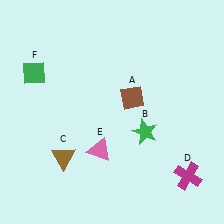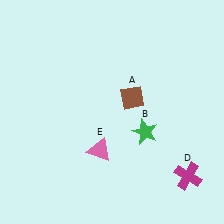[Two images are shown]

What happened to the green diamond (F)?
The green diamond (F) was removed in Image 2. It was in the top-left area of Image 1.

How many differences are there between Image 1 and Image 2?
There are 2 differences between the two images.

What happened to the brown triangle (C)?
The brown triangle (C) was removed in Image 2. It was in the bottom-left area of Image 1.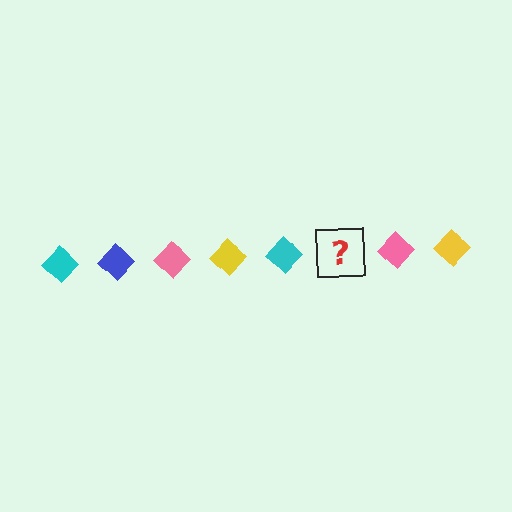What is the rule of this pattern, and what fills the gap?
The rule is that the pattern cycles through cyan, blue, pink, yellow diamonds. The gap should be filled with a blue diamond.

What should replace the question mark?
The question mark should be replaced with a blue diamond.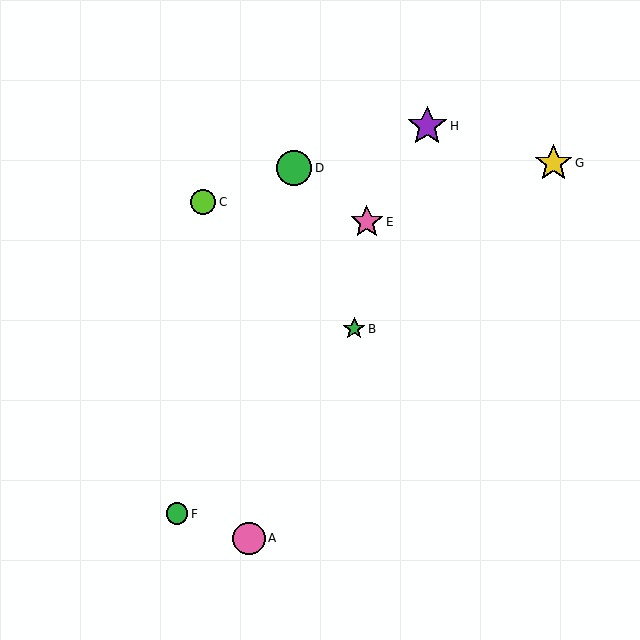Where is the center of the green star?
The center of the green star is at (354, 329).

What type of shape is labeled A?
Shape A is a pink circle.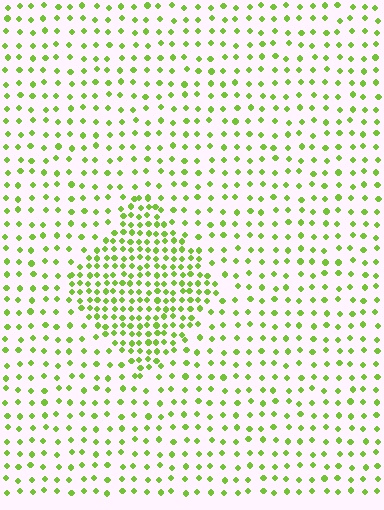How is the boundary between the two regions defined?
The boundary is defined by a change in element density (approximately 2.3x ratio). All elements are the same color, size, and shape.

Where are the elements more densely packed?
The elements are more densely packed inside the diamond boundary.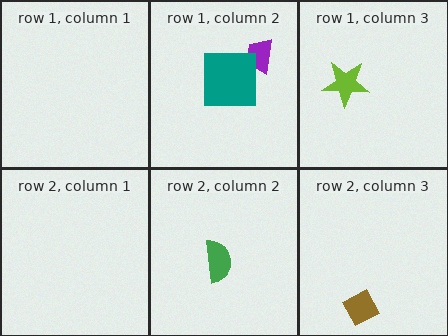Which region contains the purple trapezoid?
The row 1, column 2 region.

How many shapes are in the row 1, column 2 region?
2.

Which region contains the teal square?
The row 1, column 2 region.